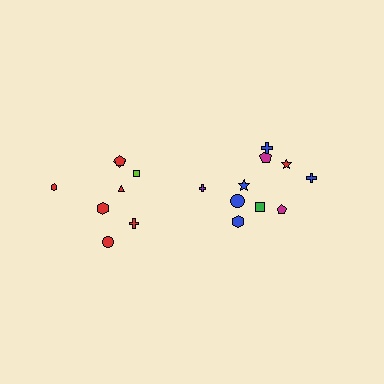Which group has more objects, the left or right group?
The right group.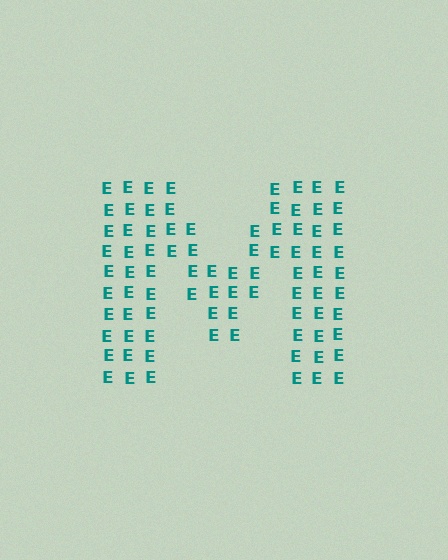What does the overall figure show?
The overall figure shows the letter M.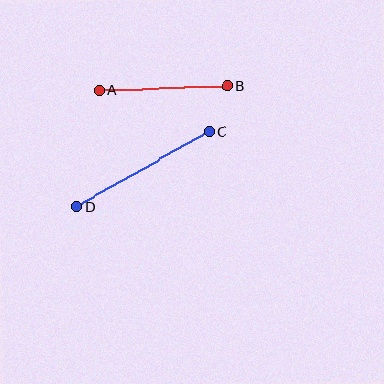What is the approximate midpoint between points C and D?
The midpoint is at approximately (143, 169) pixels.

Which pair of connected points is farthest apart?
Points C and D are farthest apart.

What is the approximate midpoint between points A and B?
The midpoint is at approximately (164, 88) pixels.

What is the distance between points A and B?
The distance is approximately 128 pixels.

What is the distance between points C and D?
The distance is approximately 152 pixels.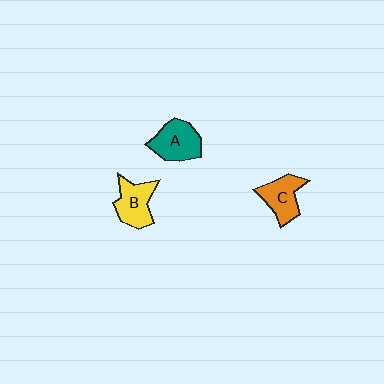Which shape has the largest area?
Shape A (teal).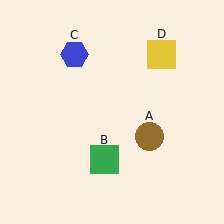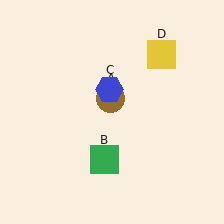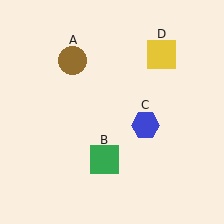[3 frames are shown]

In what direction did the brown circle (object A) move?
The brown circle (object A) moved up and to the left.